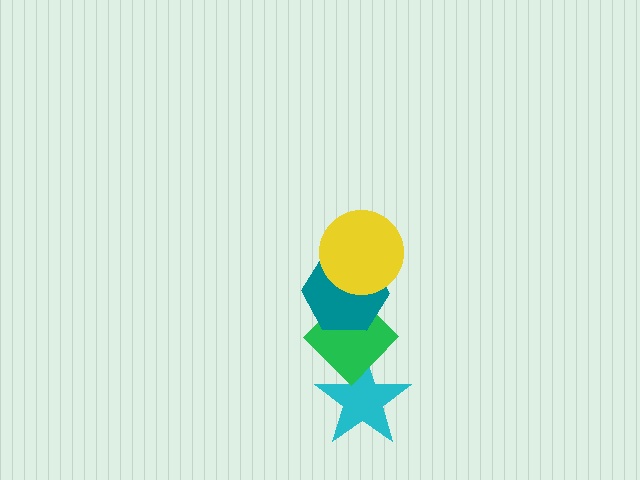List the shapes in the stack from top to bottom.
From top to bottom: the yellow circle, the teal hexagon, the green diamond, the cyan star.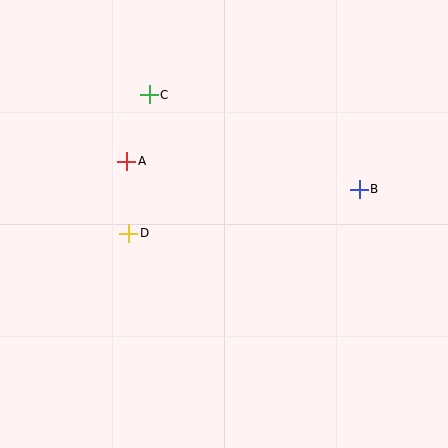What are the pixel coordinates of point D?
Point D is at (129, 233).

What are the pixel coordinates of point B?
Point B is at (359, 189).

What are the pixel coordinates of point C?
Point C is at (149, 95).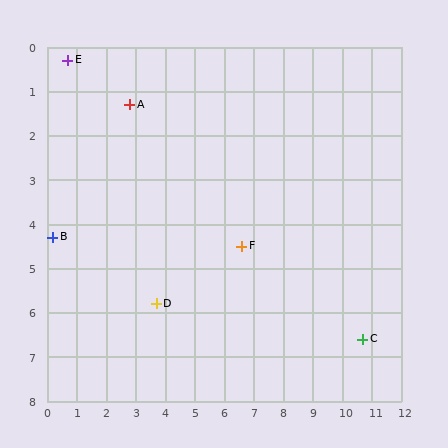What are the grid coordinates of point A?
Point A is at approximately (2.8, 1.3).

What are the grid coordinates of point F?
Point F is at approximately (6.6, 4.5).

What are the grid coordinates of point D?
Point D is at approximately (3.7, 5.8).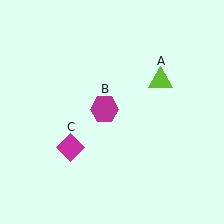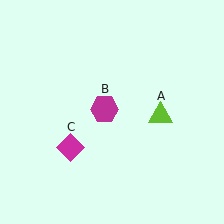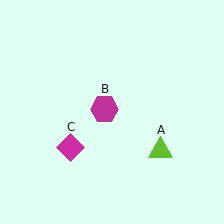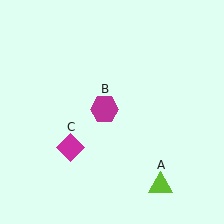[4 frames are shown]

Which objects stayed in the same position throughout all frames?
Magenta hexagon (object B) and magenta diamond (object C) remained stationary.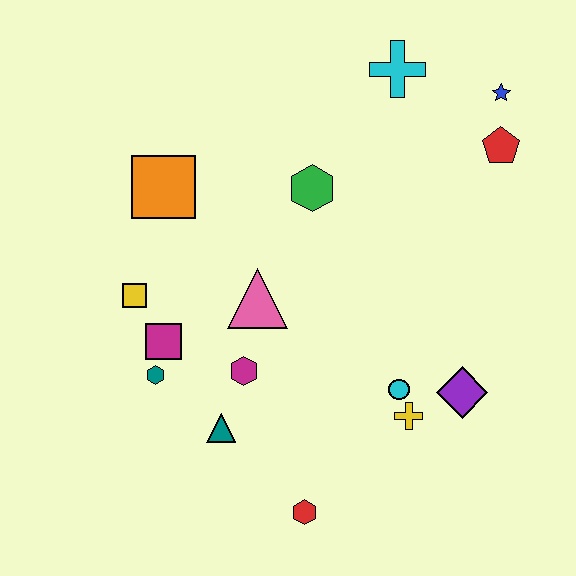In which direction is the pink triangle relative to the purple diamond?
The pink triangle is to the left of the purple diamond.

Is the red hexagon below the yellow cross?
Yes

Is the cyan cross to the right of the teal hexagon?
Yes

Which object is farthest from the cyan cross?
The red hexagon is farthest from the cyan cross.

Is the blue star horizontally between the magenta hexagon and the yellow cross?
No